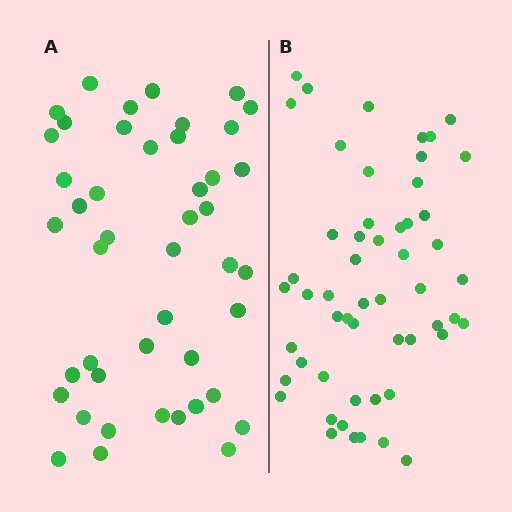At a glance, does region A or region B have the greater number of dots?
Region B (the right region) has more dots.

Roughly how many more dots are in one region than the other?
Region B has roughly 8 or so more dots than region A.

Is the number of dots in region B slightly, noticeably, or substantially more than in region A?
Region B has only slightly more — the two regions are fairly close. The ratio is roughly 1.2 to 1.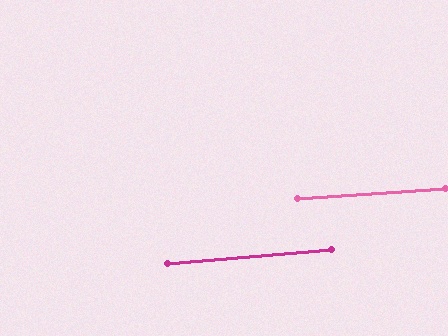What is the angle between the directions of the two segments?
Approximately 1 degree.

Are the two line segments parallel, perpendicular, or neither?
Parallel — their directions differ by only 1.0°.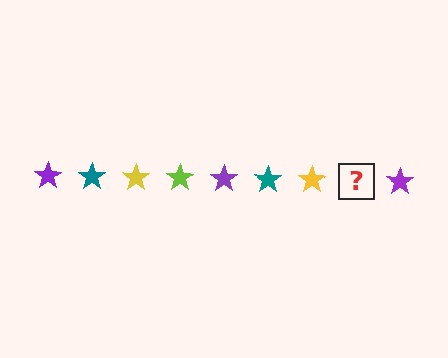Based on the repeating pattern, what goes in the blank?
The blank should be a lime star.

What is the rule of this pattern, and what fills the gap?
The rule is that the pattern cycles through purple, teal, yellow, lime stars. The gap should be filled with a lime star.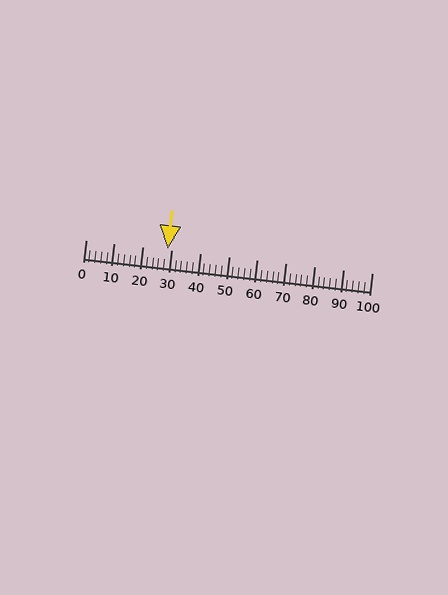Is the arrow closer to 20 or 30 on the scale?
The arrow is closer to 30.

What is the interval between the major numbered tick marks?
The major tick marks are spaced 10 units apart.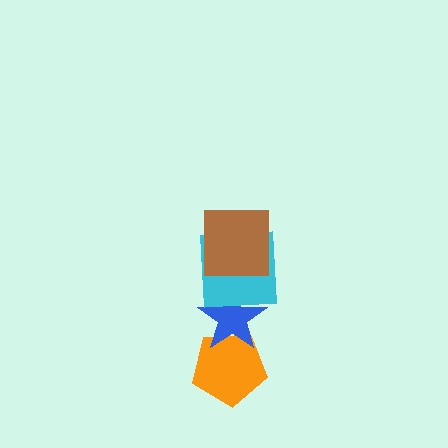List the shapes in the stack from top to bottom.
From top to bottom: the brown square, the cyan square, the blue star, the orange pentagon.